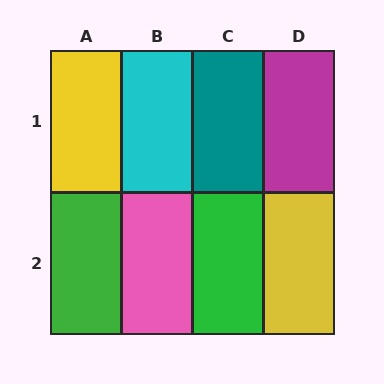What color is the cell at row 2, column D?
Yellow.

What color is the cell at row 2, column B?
Pink.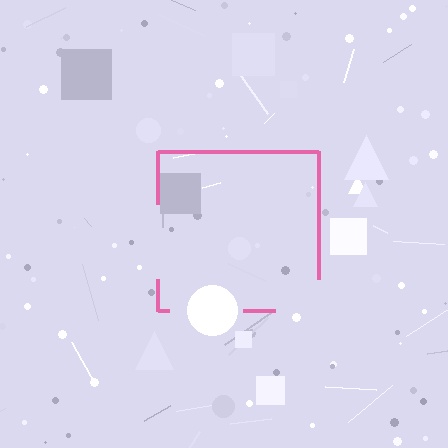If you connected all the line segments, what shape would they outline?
They would outline a square.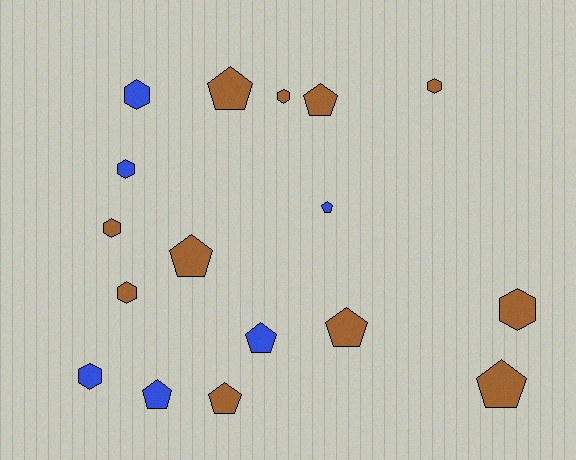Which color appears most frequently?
Brown, with 11 objects.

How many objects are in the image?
There are 17 objects.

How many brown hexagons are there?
There are 5 brown hexagons.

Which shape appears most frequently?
Pentagon, with 9 objects.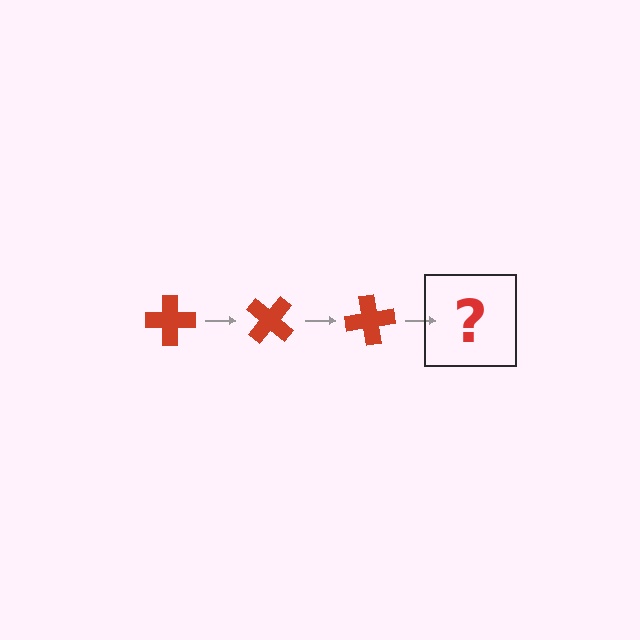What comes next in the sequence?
The next element should be a red cross rotated 120 degrees.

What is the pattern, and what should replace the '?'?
The pattern is that the cross rotates 40 degrees each step. The '?' should be a red cross rotated 120 degrees.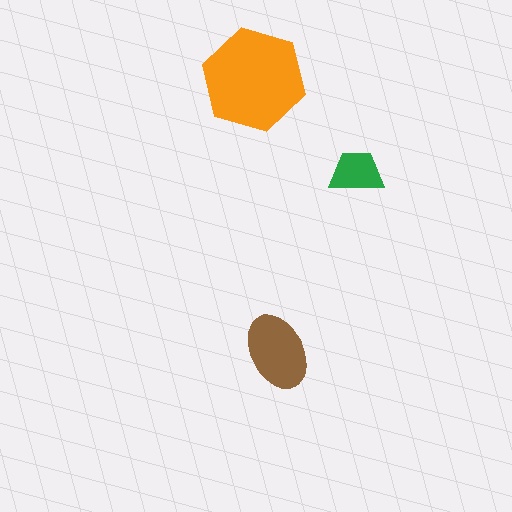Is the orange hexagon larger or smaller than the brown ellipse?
Larger.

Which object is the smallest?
The green trapezoid.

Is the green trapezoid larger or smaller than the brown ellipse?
Smaller.